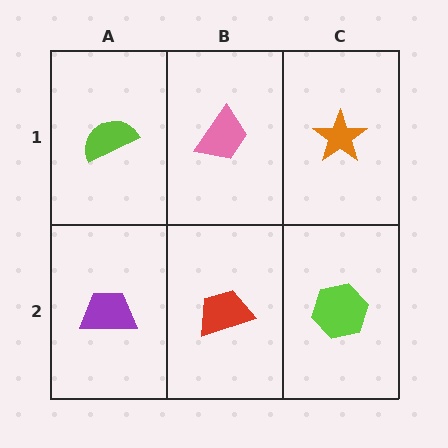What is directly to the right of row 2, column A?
A red trapezoid.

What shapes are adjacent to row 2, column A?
A lime semicircle (row 1, column A), a red trapezoid (row 2, column B).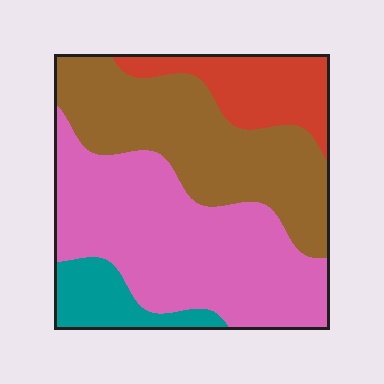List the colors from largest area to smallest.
From largest to smallest: pink, brown, red, teal.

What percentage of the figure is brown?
Brown takes up about one third (1/3) of the figure.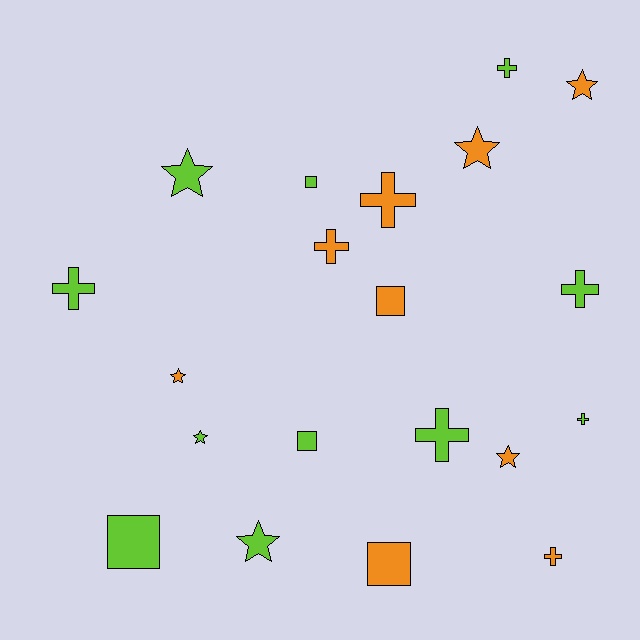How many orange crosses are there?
There are 3 orange crosses.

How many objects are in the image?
There are 20 objects.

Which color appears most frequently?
Lime, with 11 objects.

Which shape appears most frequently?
Cross, with 8 objects.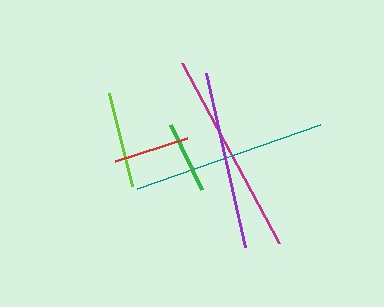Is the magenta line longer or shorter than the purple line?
The magenta line is longer than the purple line.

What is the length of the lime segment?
The lime segment is approximately 95 pixels long.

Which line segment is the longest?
The magenta line is the longest at approximately 205 pixels.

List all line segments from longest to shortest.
From longest to shortest: magenta, teal, purple, lime, red, green.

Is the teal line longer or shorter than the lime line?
The teal line is longer than the lime line.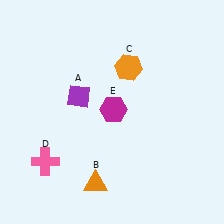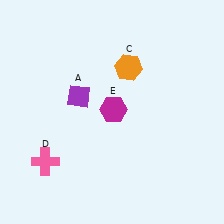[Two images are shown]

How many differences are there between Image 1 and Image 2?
There is 1 difference between the two images.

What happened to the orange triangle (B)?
The orange triangle (B) was removed in Image 2. It was in the bottom-left area of Image 1.